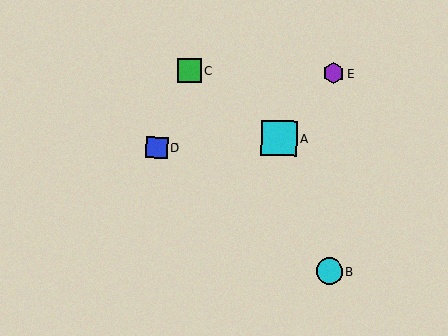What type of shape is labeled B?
Shape B is a cyan circle.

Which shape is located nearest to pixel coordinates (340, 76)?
The purple hexagon (labeled E) at (334, 73) is nearest to that location.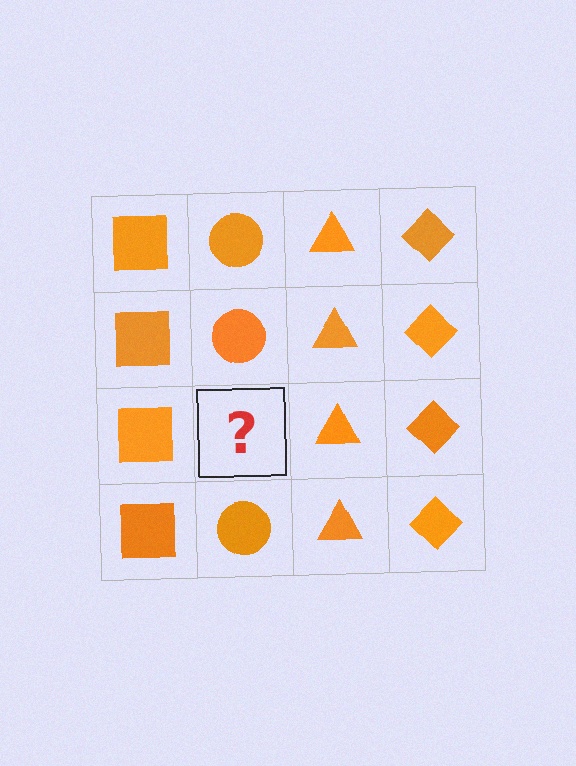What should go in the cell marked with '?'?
The missing cell should contain an orange circle.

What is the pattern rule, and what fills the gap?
The rule is that each column has a consistent shape. The gap should be filled with an orange circle.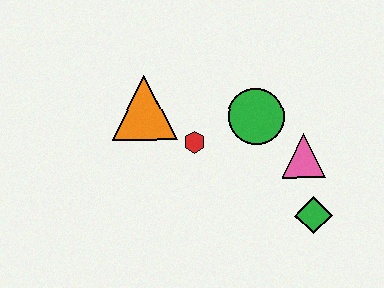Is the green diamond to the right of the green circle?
Yes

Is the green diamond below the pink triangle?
Yes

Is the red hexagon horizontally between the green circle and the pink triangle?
No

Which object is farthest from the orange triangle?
The green diamond is farthest from the orange triangle.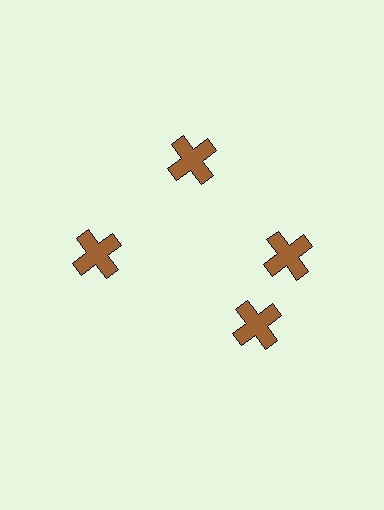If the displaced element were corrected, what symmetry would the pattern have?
It would have 4-fold rotational symmetry — the pattern would map onto itself every 90 degrees.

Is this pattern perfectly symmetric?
No. The 4 brown crosses are arranged in a ring, but one element near the 6 o'clock position is rotated out of alignment along the ring, breaking the 4-fold rotational symmetry.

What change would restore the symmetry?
The symmetry would be restored by rotating it back into even spacing with its neighbors so that all 4 crosses sit at equal angles and equal distance from the center.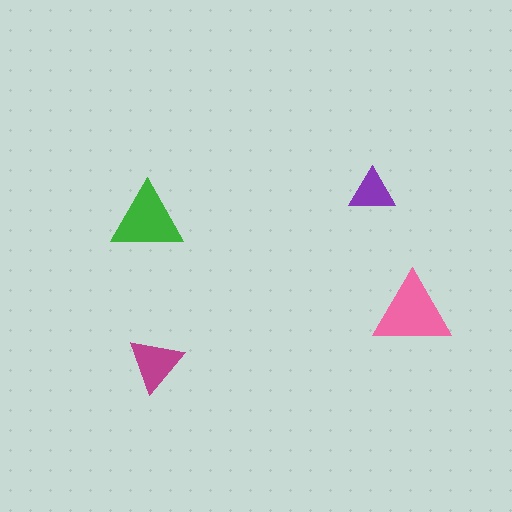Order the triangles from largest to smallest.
the pink one, the green one, the magenta one, the purple one.